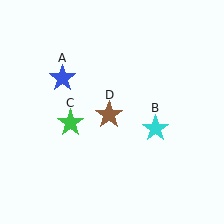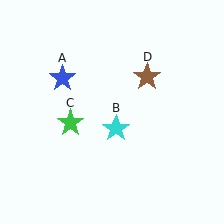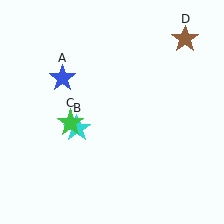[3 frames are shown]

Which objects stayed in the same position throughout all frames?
Blue star (object A) and green star (object C) remained stationary.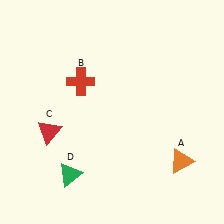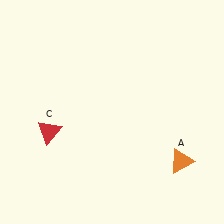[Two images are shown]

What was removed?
The red cross (B), the green triangle (D) were removed in Image 2.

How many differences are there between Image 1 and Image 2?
There are 2 differences between the two images.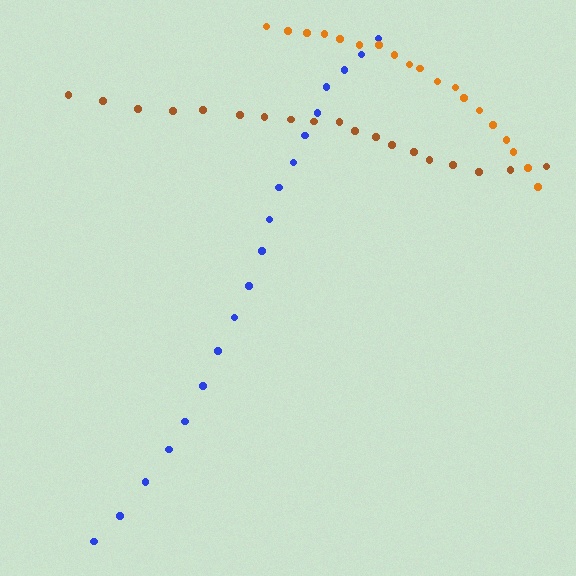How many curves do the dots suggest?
There are 3 distinct paths.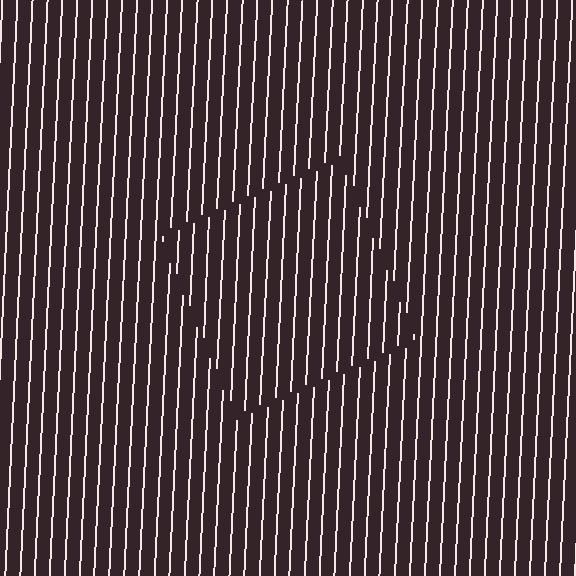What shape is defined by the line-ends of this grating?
An illusory square. The interior of the shape contains the same grating, shifted by half a period — the contour is defined by the phase discontinuity where line-ends from the inner and outer gratings abut.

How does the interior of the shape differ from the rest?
The interior of the shape contains the same grating, shifted by half a period — the contour is defined by the phase discontinuity where line-ends from the inner and outer gratings abut.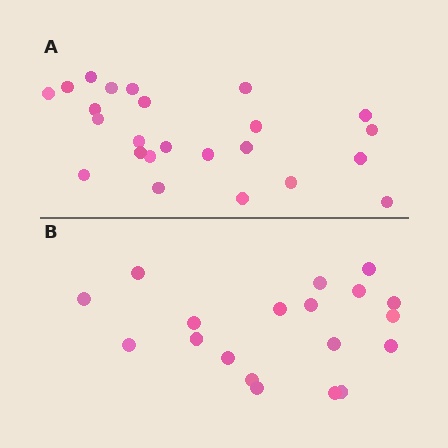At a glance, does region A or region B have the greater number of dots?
Region A (the top region) has more dots.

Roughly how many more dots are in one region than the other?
Region A has about 5 more dots than region B.